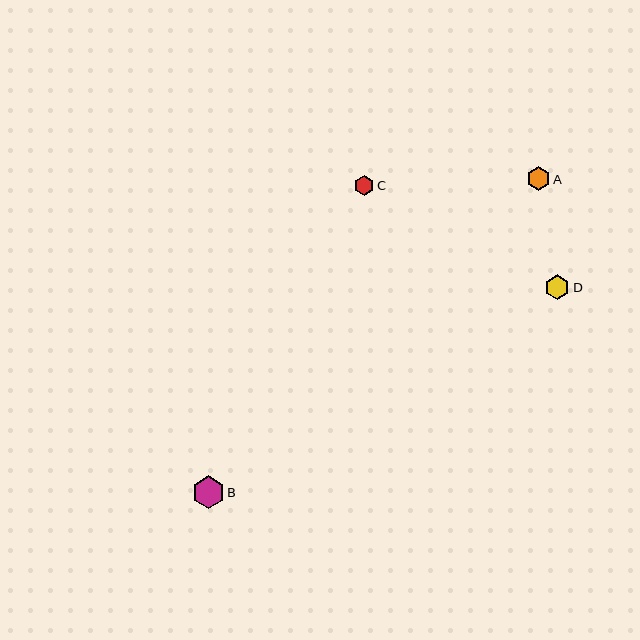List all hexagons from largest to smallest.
From largest to smallest: B, D, A, C.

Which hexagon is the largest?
Hexagon B is the largest with a size of approximately 32 pixels.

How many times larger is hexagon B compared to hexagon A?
Hexagon B is approximately 1.4 times the size of hexagon A.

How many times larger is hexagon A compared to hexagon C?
Hexagon A is approximately 1.2 times the size of hexagon C.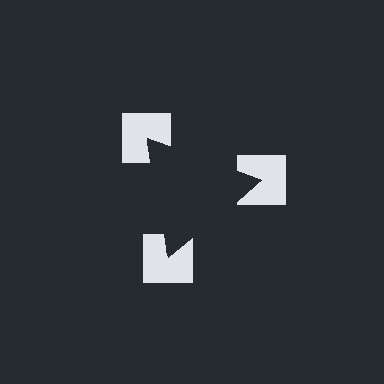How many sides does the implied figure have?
3 sides.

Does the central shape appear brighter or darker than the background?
It typically appears slightly darker than the background, even though no actual brightness change is drawn.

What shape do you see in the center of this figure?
An illusory triangle — its edges are inferred from the aligned wedge cuts in the notched squares, not physically drawn.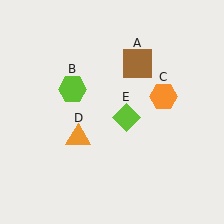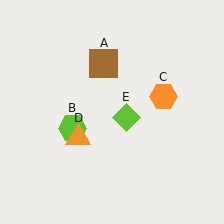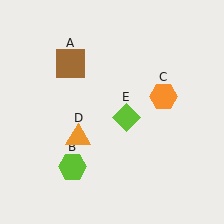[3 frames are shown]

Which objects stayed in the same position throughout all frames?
Orange hexagon (object C) and orange triangle (object D) and lime diamond (object E) remained stationary.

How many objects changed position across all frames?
2 objects changed position: brown square (object A), lime hexagon (object B).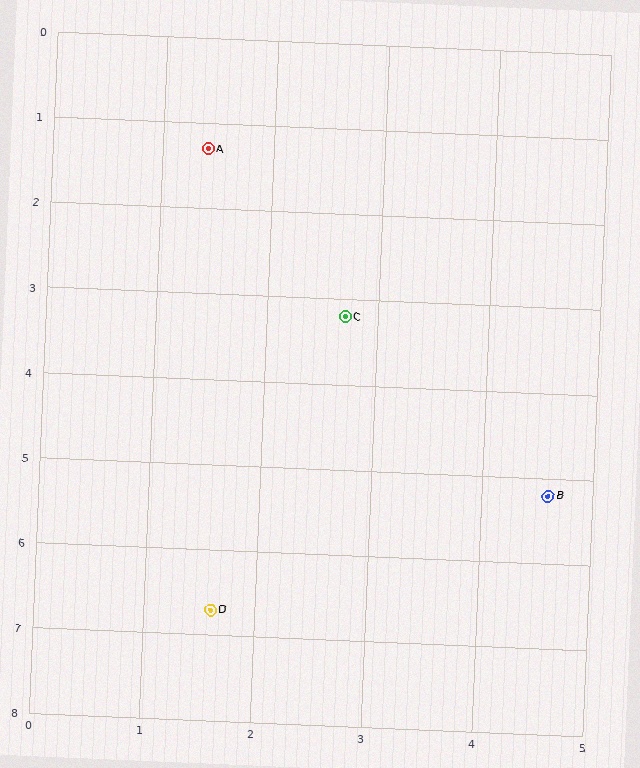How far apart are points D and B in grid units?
Points D and B are about 3.4 grid units apart.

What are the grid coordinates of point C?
Point C is at approximately (2.7, 3.2).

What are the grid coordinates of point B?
Point B is at approximately (4.6, 5.2).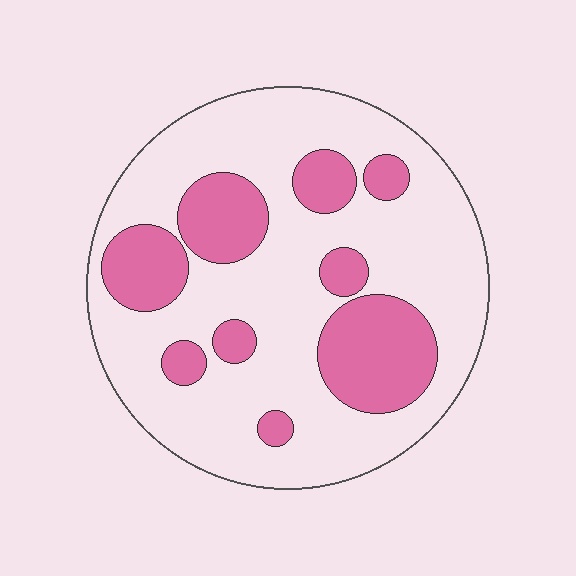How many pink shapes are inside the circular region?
9.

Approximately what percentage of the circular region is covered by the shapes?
Approximately 30%.